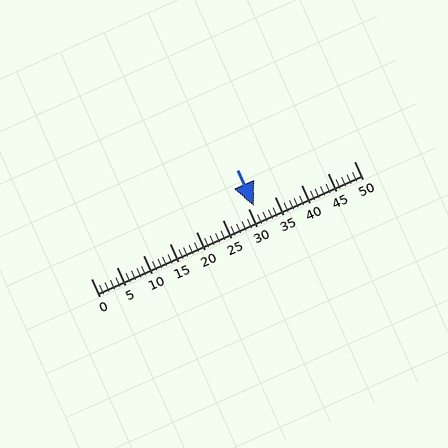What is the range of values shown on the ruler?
The ruler shows values from 0 to 50.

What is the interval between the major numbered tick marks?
The major tick marks are spaced 5 units apart.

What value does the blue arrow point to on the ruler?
The blue arrow points to approximately 31.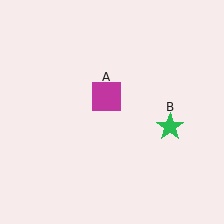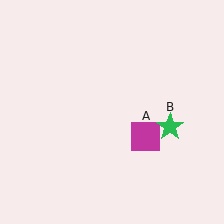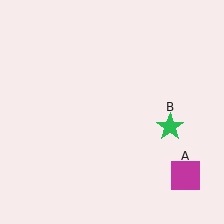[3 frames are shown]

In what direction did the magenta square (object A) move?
The magenta square (object A) moved down and to the right.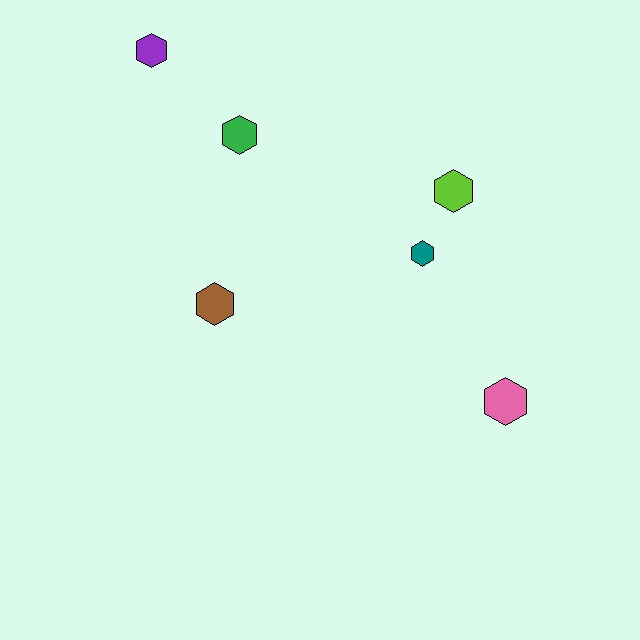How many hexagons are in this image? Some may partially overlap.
There are 6 hexagons.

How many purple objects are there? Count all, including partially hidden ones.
There is 1 purple object.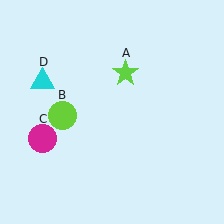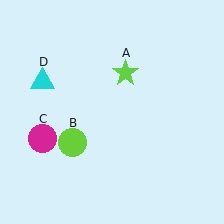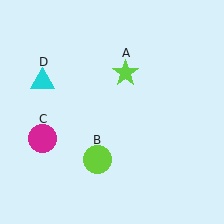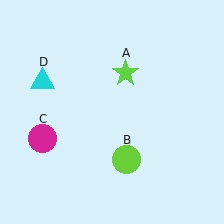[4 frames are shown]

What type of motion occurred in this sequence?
The lime circle (object B) rotated counterclockwise around the center of the scene.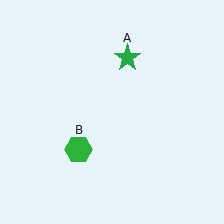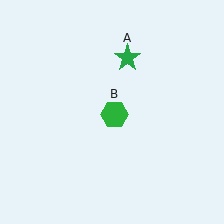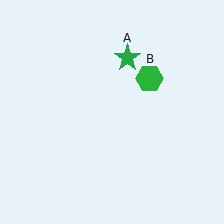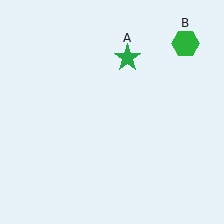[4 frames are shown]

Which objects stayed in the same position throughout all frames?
Green star (object A) remained stationary.